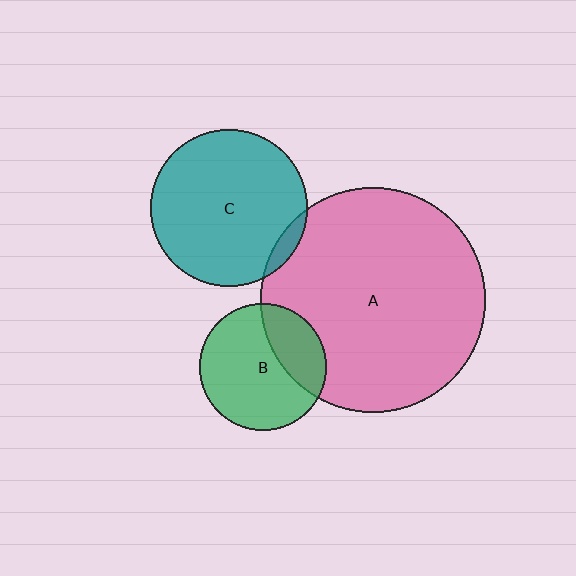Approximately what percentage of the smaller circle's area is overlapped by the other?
Approximately 5%.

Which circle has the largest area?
Circle A (pink).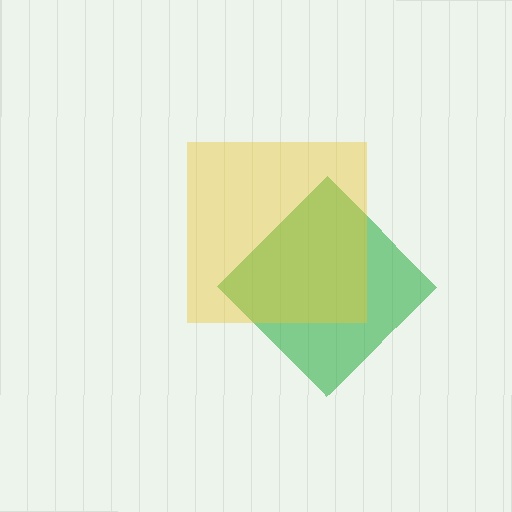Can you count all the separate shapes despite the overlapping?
Yes, there are 2 separate shapes.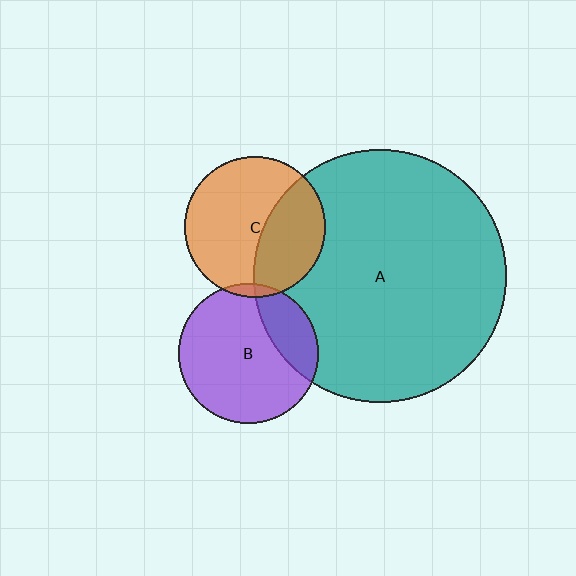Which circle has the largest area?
Circle A (teal).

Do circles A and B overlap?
Yes.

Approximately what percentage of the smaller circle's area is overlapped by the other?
Approximately 20%.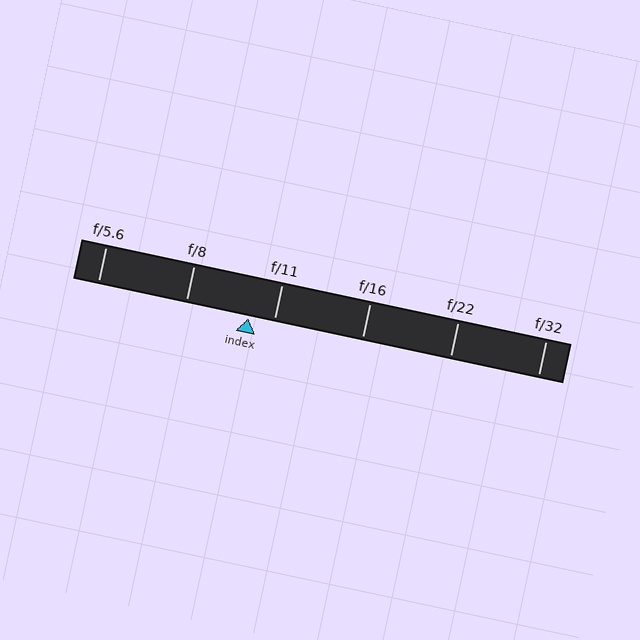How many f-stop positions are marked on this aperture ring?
There are 6 f-stop positions marked.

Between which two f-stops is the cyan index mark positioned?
The index mark is between f/8 and f/11.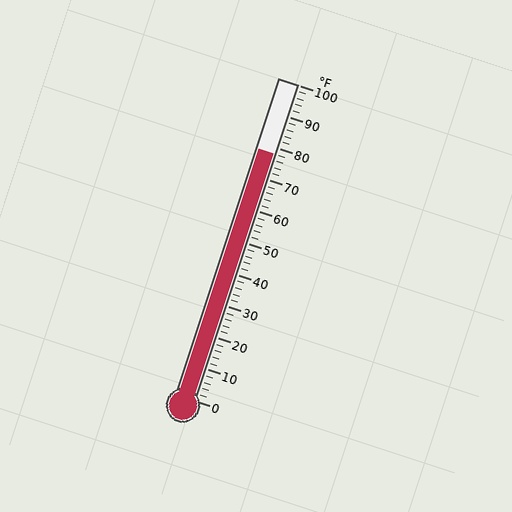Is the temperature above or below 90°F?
The temperature is below 90°F.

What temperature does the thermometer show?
The thermometer shows approximately 78°F.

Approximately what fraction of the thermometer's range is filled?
The thermometer is filled to approximately 80% of its range.